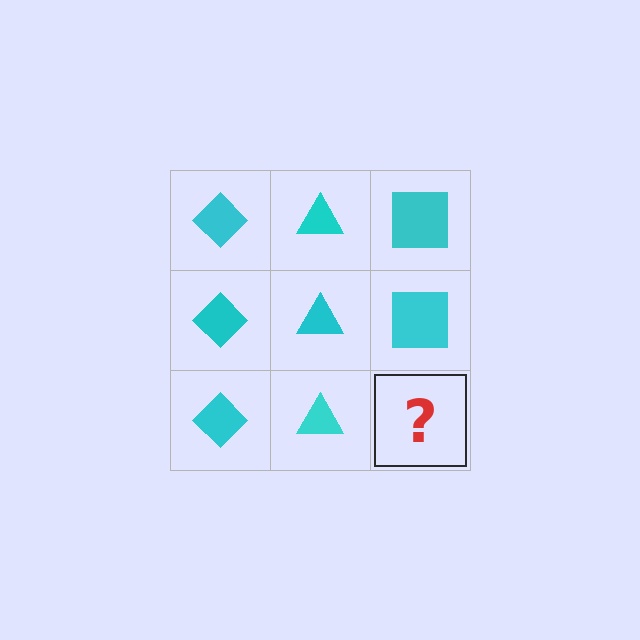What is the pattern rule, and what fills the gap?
The rule is that each column has a consistent shape. The gap should be filled with a cyan square.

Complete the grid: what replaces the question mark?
The question mark should be replaced with a cyan square.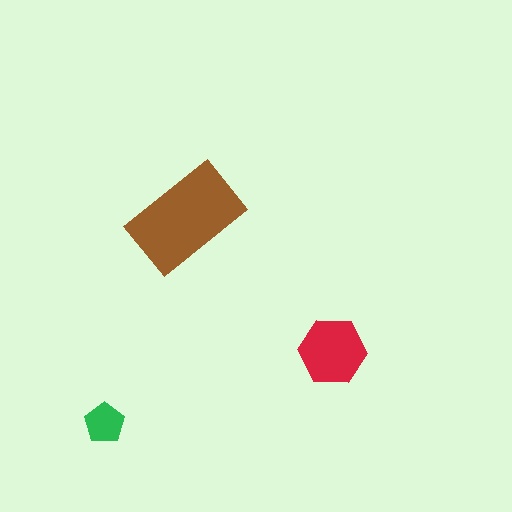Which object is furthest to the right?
The red hexagon is rightmost.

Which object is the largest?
The brown rectangle.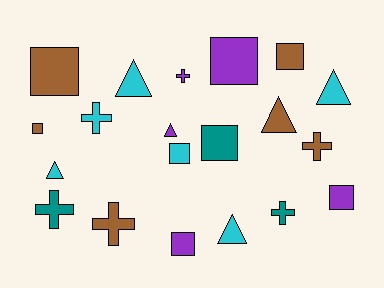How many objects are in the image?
There are 20 objects.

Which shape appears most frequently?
Square, with 8 objects.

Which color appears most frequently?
Brown, with 6 objects.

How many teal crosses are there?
There are 2 teal crosses.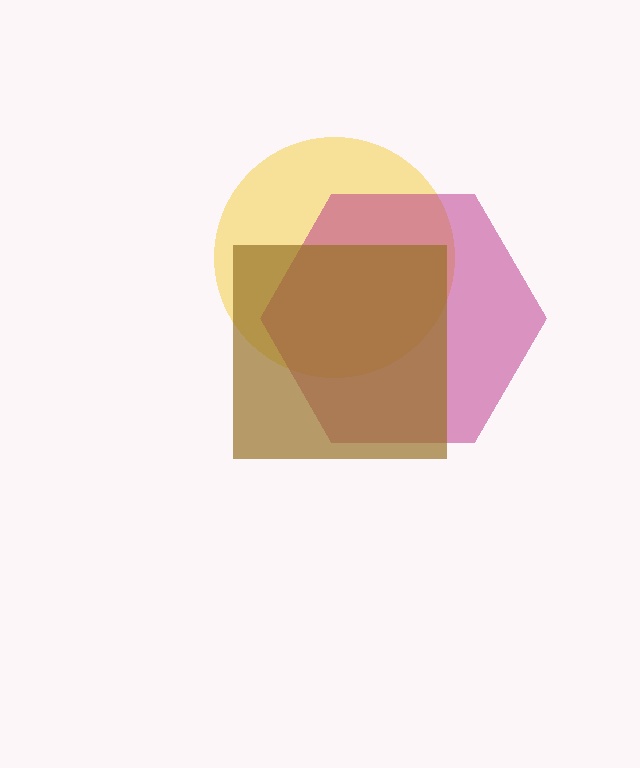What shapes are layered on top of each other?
The layered shapes are: a yellow circle, a magenta hexagon, a brown square.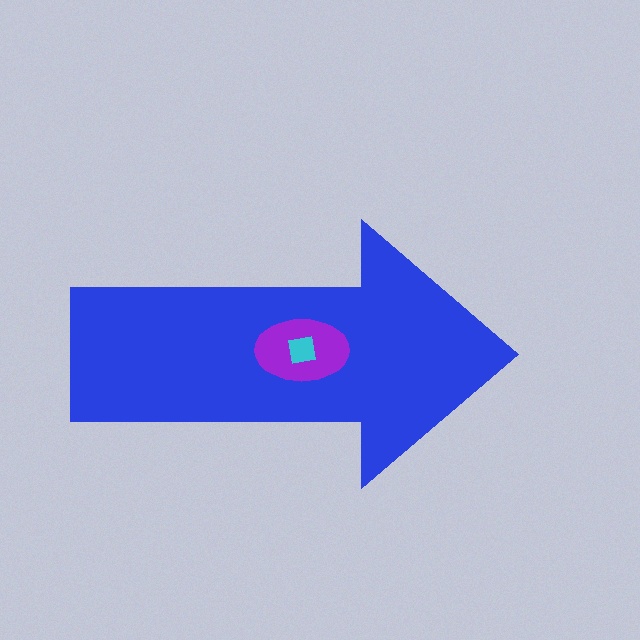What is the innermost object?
The cyan square.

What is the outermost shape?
The blue arrow.